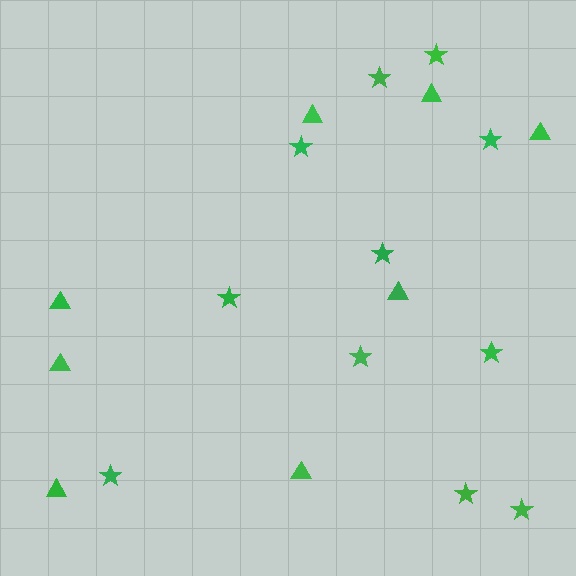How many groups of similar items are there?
There are 2 groups: one group of stars (11) and one group of triangles (8).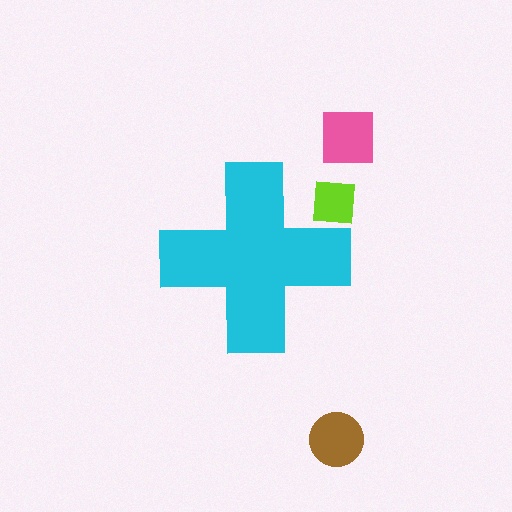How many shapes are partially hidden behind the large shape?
1 shape is partially hidden.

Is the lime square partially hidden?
Yes, the lime square is partially hidden behind the cyan cross.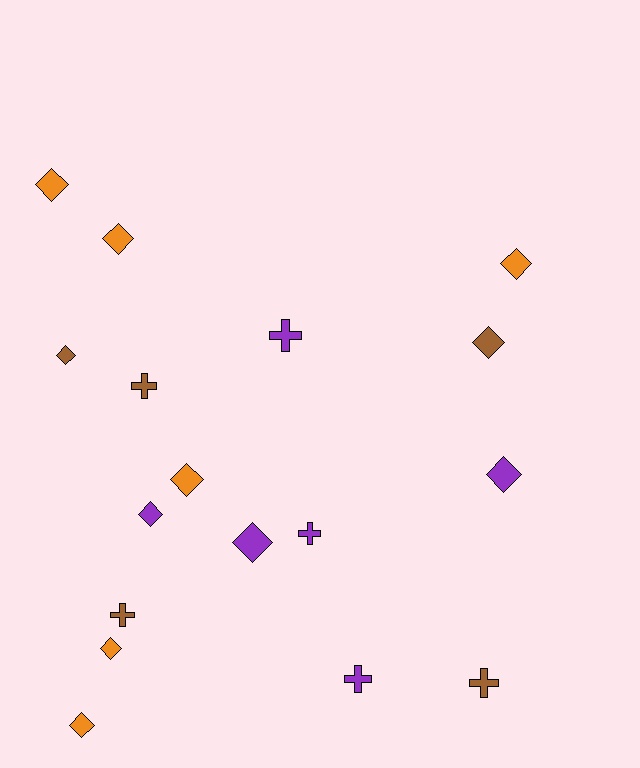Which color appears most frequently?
Purple, with 6 objects.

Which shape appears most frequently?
Diamond, with 11 objects.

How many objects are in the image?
There are 17 objects.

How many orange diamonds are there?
There are 6 orange diamonds.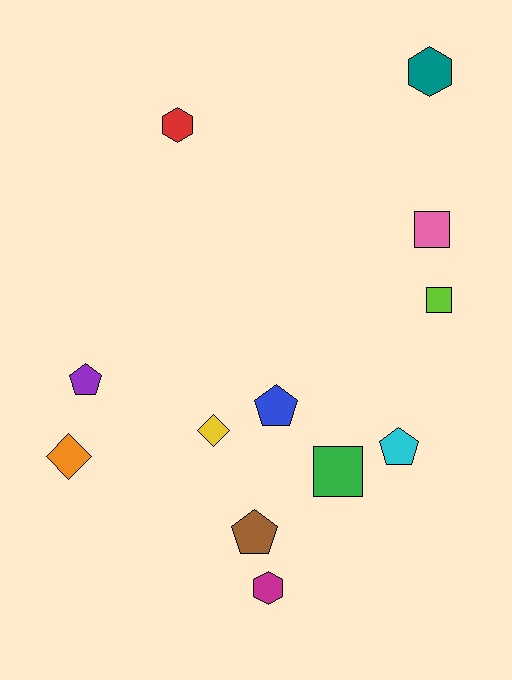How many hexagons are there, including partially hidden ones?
There are 3 hexagons.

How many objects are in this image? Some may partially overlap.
There are 12 objects.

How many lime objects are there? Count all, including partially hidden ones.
There is 1 lime object.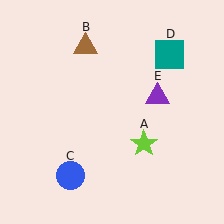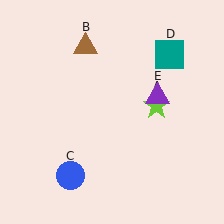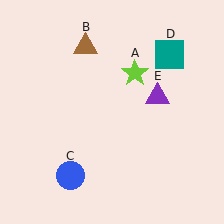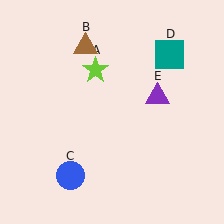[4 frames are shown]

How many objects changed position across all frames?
1 object changed position: lime star (object A).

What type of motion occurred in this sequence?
The lime star (object A) rotated counterclockwise around the center of the scene.